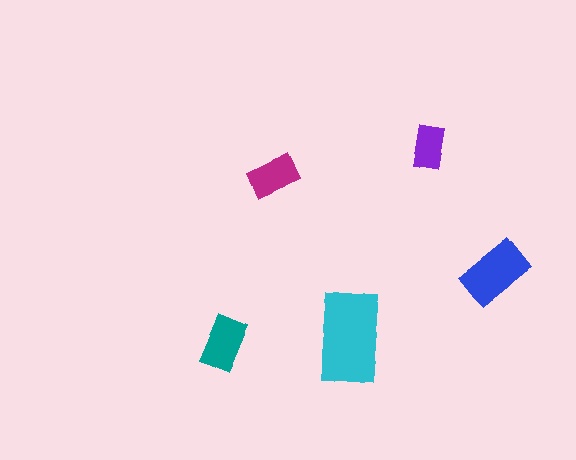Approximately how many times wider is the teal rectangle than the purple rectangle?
About 1.5 times wider.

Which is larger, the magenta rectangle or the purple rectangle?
The magenta one.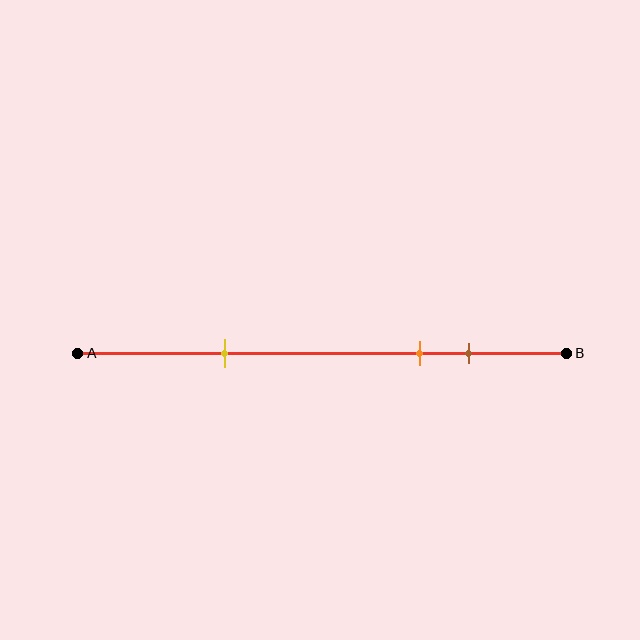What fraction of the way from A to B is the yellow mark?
The yellow mark is approximately 30% (0.3) of the way from A to B.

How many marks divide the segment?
There are 3 marks dividing the segment.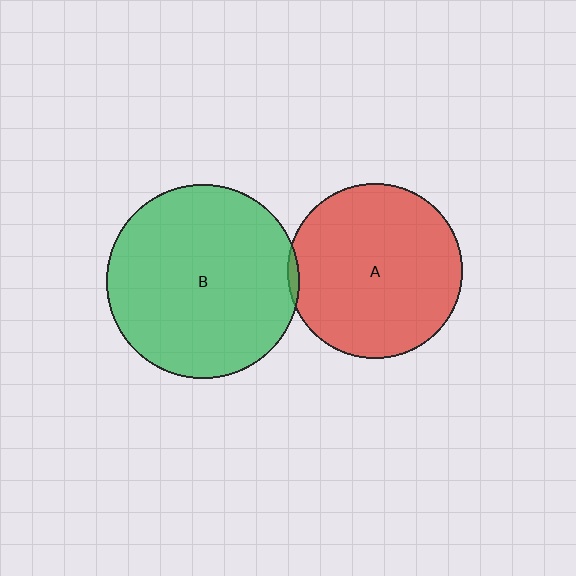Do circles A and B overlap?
Yes.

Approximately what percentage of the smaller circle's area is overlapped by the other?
Approximately 5%.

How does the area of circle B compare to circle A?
Approximately 1.2 times.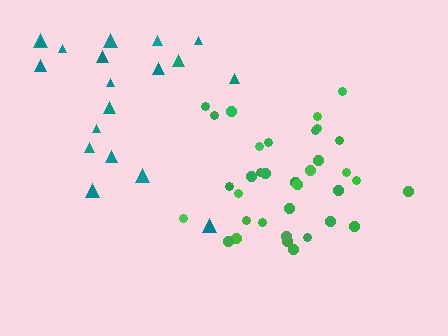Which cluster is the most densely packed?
Green.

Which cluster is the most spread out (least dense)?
Teal.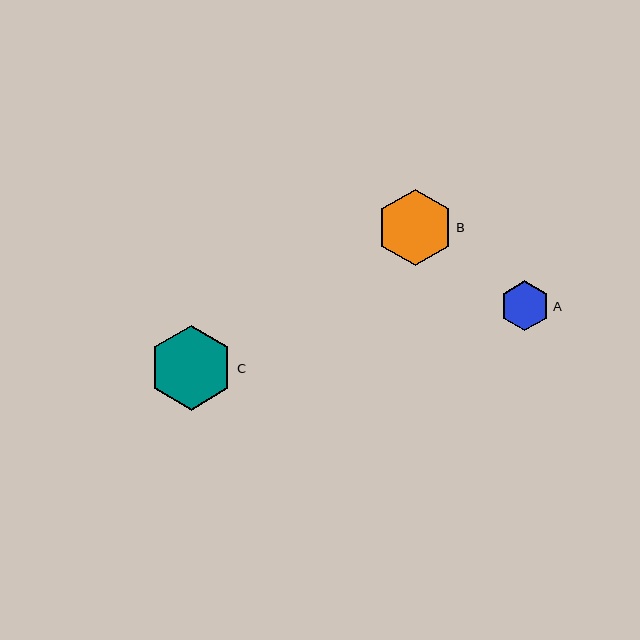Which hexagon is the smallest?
Hexagon A is the smallest with a size of approximately 50 pixels.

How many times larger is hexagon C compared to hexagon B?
Hexagon C is approximately 1.1 times the size of hexagon B.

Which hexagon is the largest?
Hexagon C is the largest with a size of approximately 85 pixels.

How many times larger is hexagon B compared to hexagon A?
Hexagon B is approximately 1.5 times the size of hexagon A.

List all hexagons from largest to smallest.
From largest to smallest: C, B, A.